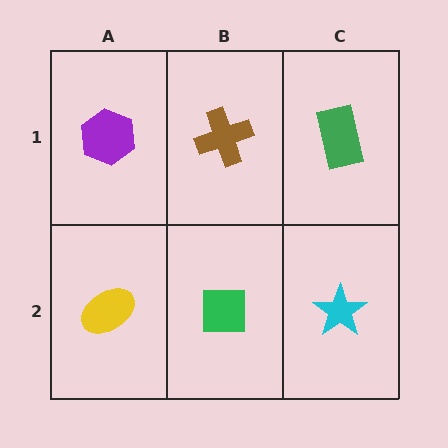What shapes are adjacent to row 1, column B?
A green square (row 2, column B), a purple hexagon (row 1, column A), a green rectangle (row 1, column C).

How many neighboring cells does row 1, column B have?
3.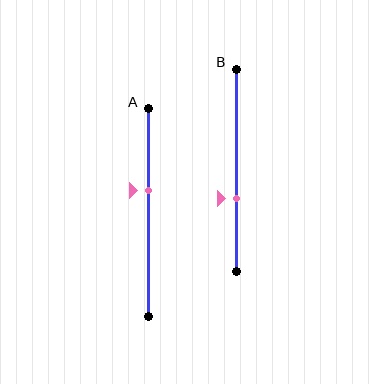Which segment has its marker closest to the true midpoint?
Segment A has its marker closest to the true midpoint.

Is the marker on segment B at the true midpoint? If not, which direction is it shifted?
No, the marker on segment B is shifted downward by about 14% of the segment length.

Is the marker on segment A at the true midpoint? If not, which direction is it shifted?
No, the marker on segment A is shifted upward by about 11% of the segment length.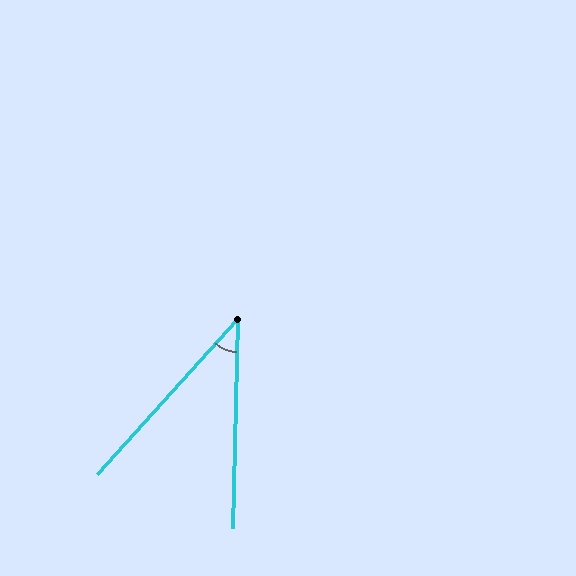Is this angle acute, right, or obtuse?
It is acute.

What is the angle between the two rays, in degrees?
Approximately 41 degrees.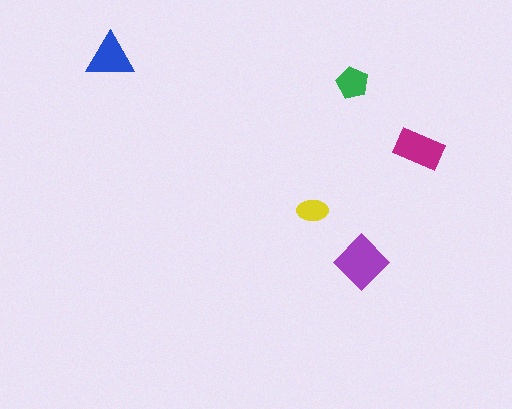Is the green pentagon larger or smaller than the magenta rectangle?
Smaller.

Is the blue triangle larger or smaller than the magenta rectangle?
Smaller.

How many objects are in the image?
There are 5 objects in the image.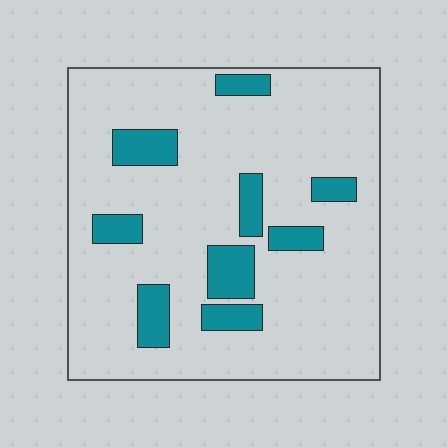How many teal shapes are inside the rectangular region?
9.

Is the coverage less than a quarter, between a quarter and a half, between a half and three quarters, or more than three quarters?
Less than a quarter.